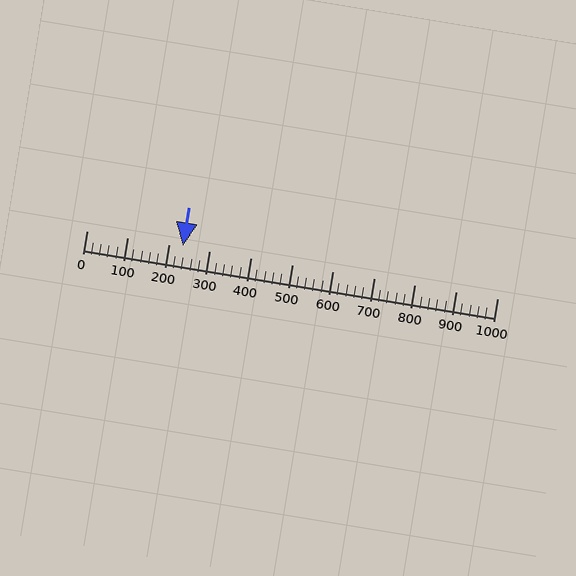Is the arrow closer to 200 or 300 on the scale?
The arrow is closer to 200.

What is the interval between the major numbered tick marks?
The major tick marks are spaced 100 units apart.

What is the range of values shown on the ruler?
The ruler shows values from 0 to 1000.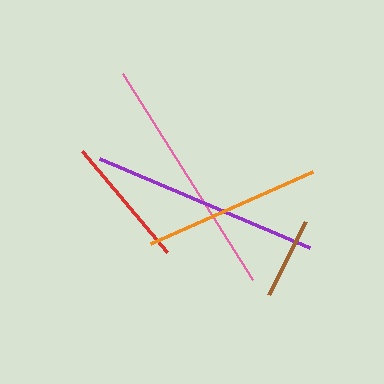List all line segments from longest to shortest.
From longest to shortest: pink, purple, orange, red, brown.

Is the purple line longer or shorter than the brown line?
The purple line is longer than the brown line.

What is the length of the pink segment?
The pink segment is approximately 243 pixels long.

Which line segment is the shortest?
The brown line is the shortest at approximately 81 pixels.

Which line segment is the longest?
The pink line is the longest at approximately 243 pixels.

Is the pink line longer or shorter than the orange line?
The pink line is longer than the orange line.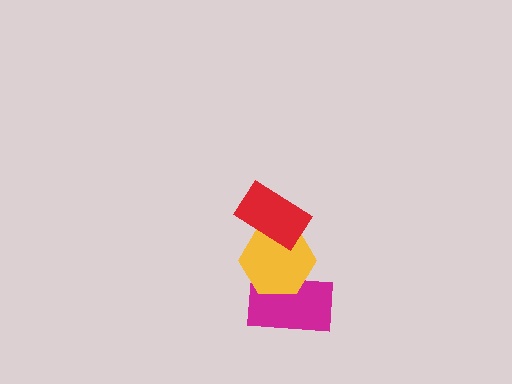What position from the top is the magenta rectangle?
The magenta rectangle is 3rd from the top.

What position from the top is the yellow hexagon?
The yellow hexagon is 2nd from the top.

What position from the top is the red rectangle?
The red rectangle is 1st from the top.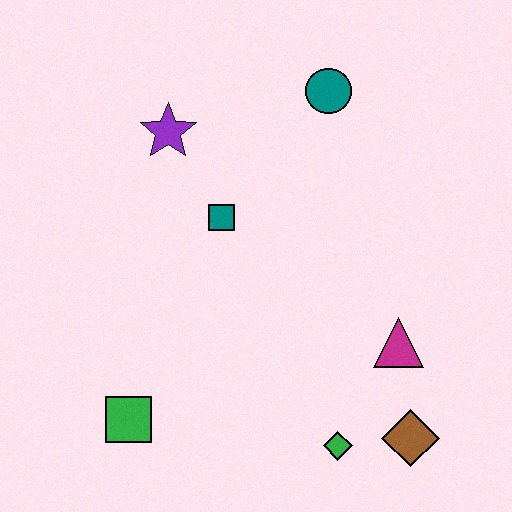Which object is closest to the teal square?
The purple star is closest to the teal square.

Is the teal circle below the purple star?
No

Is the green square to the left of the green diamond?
Yes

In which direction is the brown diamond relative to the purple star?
The brown diamond is below the purple star.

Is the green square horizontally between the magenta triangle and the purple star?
No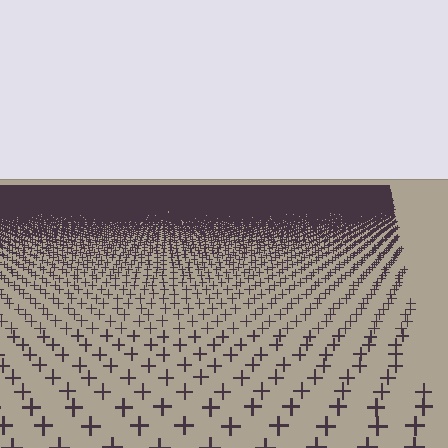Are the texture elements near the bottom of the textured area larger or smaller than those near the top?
Larger. Near the bottom, elements are closer to the viewer and appear at a bigger on-screen size.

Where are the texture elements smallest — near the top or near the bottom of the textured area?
Near the top.